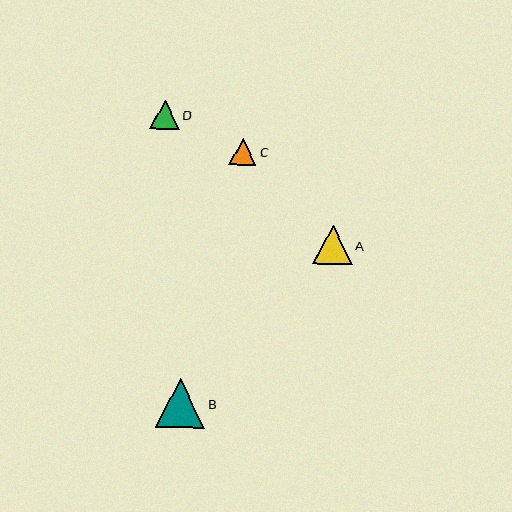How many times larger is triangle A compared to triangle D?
Triangle A is approximately 1.3 times the size of triangle D.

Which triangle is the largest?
Triangle B is the largest with a size of approximately 49 pixels.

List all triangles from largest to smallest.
From largest to smallest: B, A, D, C.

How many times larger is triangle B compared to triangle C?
Triangle B is approximately 1.8 times the size of triangle C.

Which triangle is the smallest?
Triangle C is the smallest with a size of approximately 27 pixels.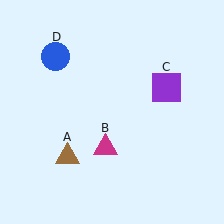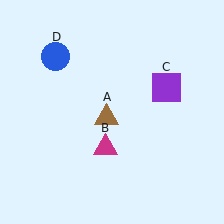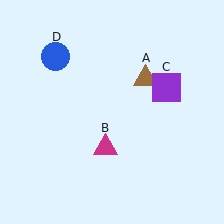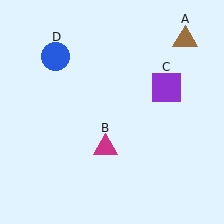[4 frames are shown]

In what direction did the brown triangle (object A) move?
The brown triangle (object A) moved up and to the right.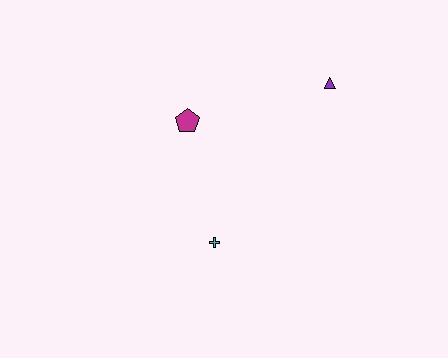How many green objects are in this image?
There are no green objects.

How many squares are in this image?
There are no squares.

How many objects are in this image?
There are 3 objects.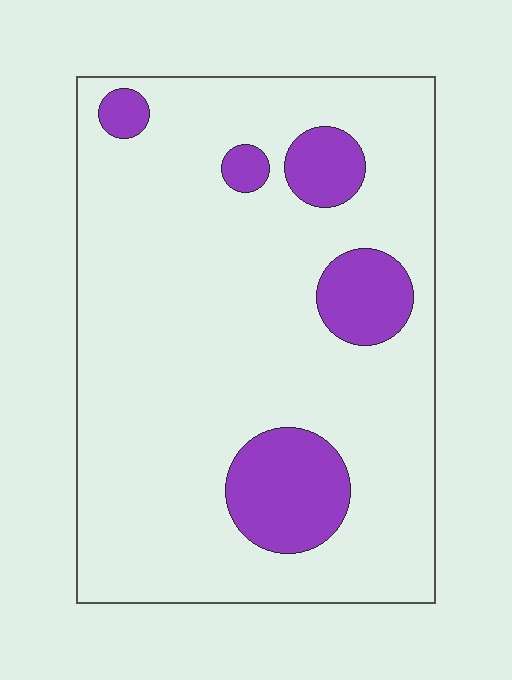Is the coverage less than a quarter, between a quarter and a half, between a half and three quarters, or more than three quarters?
Less than a quarter.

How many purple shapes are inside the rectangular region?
5.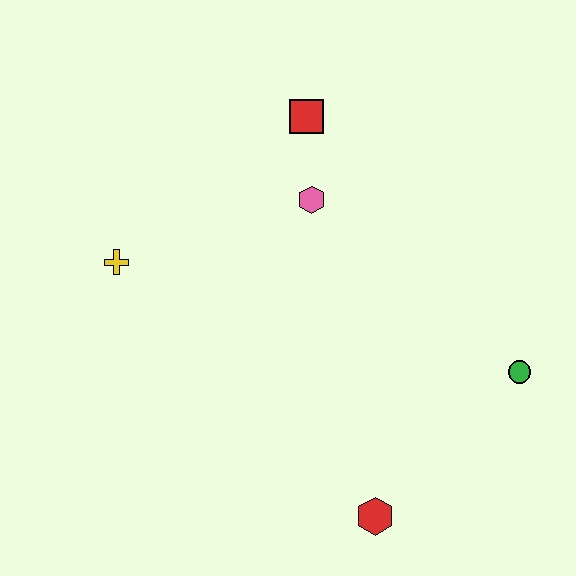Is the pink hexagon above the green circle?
Yes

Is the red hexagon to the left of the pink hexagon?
No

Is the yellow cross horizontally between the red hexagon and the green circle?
No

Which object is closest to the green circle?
The red hexagon is closest to the green circle.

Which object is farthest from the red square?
The red hexagon is farthest from the red square.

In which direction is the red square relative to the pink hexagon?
The red square is above the pink hexagon.